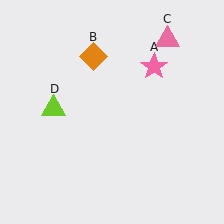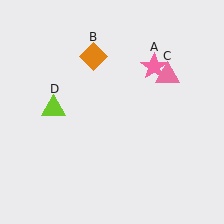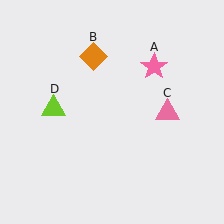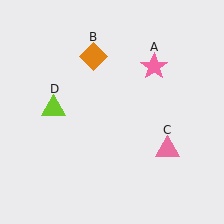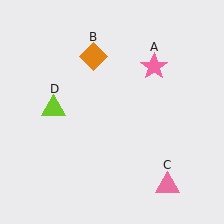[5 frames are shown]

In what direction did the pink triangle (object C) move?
The pink triangle (object C) moved down.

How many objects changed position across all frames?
1 object changed position: pink triangle (object C).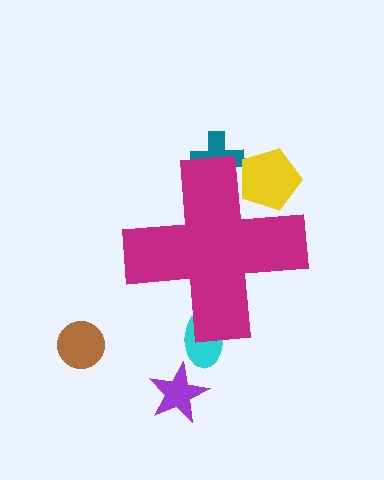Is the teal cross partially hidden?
Yes, the teal cross is partially hidden behind the magenta cross.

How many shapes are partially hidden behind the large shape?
3 shapes are partially hidden.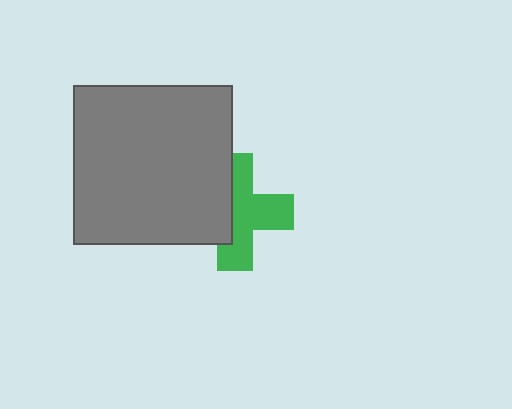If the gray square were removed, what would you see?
You would see the complete green cross.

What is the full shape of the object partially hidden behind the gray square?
The partially hidden object is a green cross.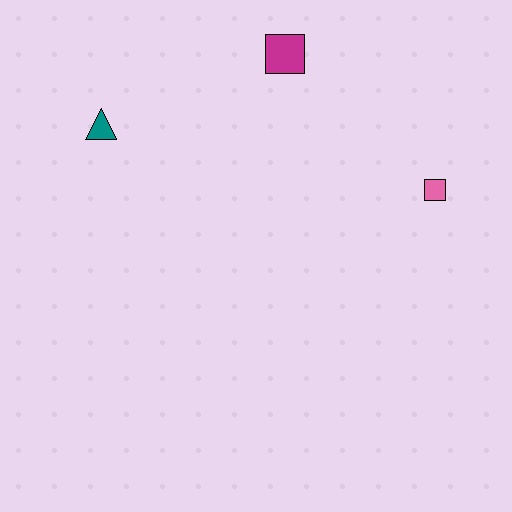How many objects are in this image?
There are 3 objects.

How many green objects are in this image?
There are no green objects.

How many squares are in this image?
There are 2 squares.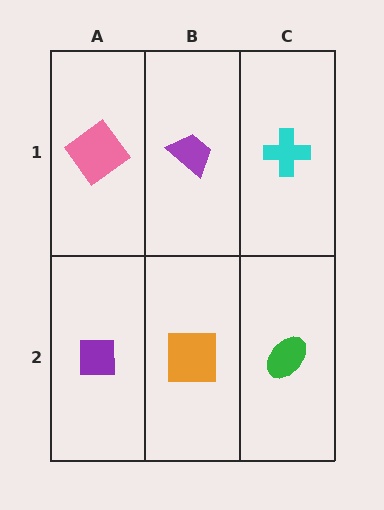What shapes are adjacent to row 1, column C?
A green ellipse (row 2, column C), a purple trapezoid (row 1, column B).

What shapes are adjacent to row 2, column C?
A cyan cross (row 1, column C), an orange square (row 2, column B).